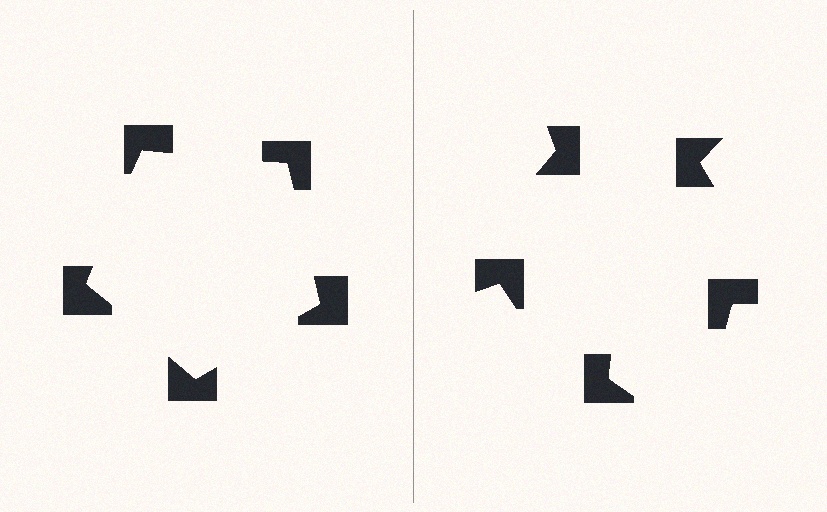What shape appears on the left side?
An illusory pentagon.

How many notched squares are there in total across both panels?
10 — 5 on each side.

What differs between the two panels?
The notched squares are positioned identically on both sides; only the wedge orientations differ. On the left they align to a pentagon; on the right they are misaligned.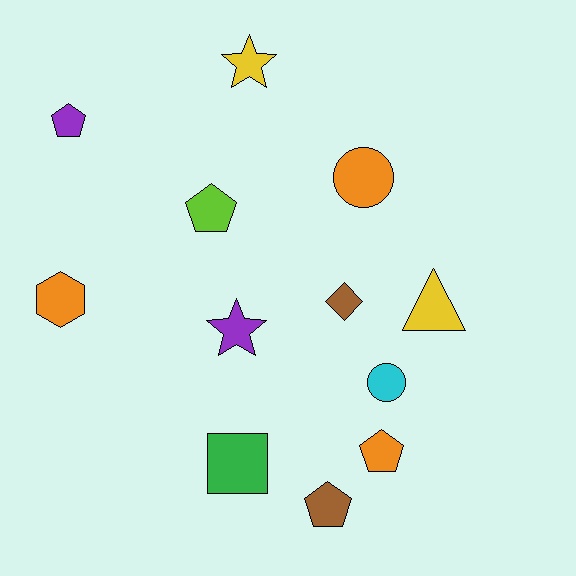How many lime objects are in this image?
There is 1 lime object.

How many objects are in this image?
There are 12 objects.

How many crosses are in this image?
There are no crosses.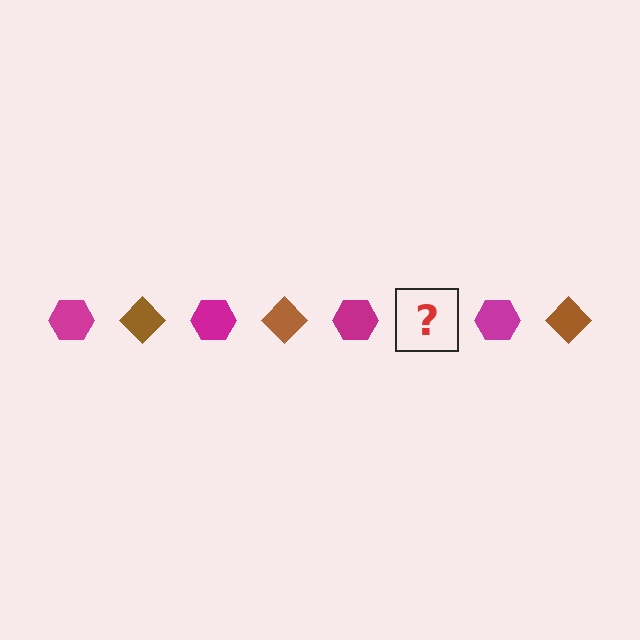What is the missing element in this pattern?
The missing element is a brown diamond.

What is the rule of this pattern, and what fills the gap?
The rule is that the pattern alternates between magenta hexagon and brown diamond. The gap should be filled with a brown diamond.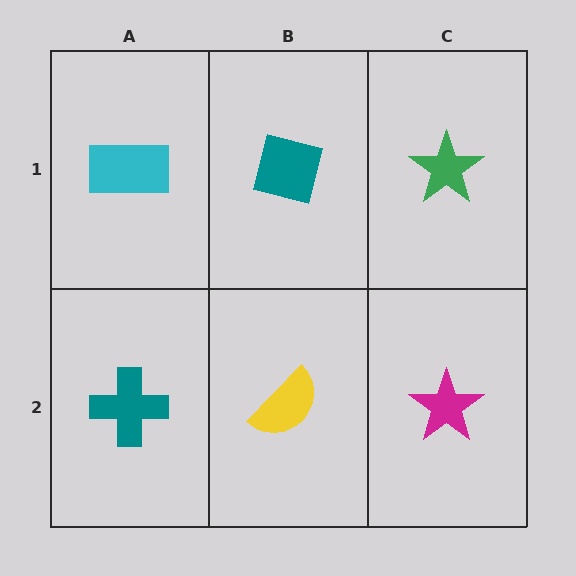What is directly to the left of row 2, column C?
A yellow semicircle.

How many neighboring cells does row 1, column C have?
2.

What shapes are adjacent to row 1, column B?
A yellow semicircle (row 2, column B), a cyan rectangle (row 1, column A), a green star (row 1, column C).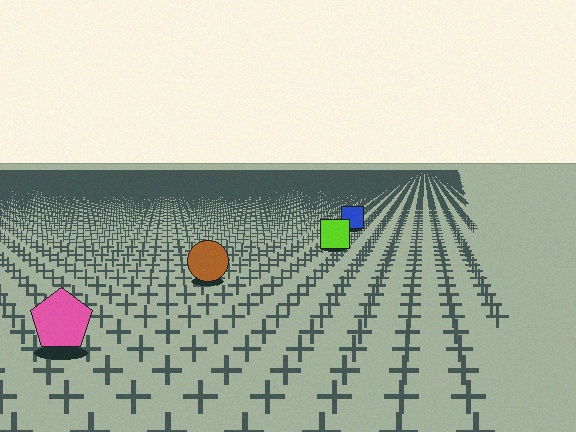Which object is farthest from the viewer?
The blue square is farthest from the viewer. It appears smaller and the ground texture around it is denser.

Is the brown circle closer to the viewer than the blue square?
Yes. The brown circle is closer — you can tell from the texture gradient: the ground texture is coarser near it.